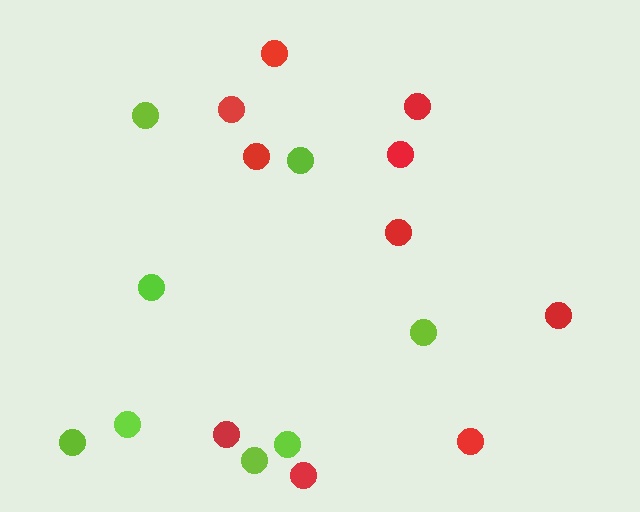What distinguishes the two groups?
There are 2 groups: one group of lime circles (8) and one group of red circles (10).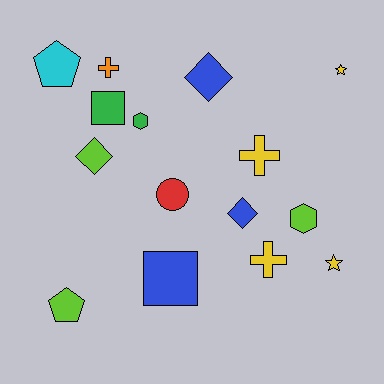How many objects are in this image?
There are 15 objects.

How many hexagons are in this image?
There are 2 hexagons.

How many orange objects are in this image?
There is 1 orange object.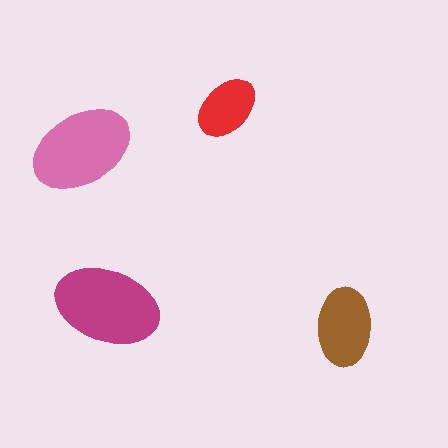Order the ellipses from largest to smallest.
the magenta one, the pink one, the brown one, the red one.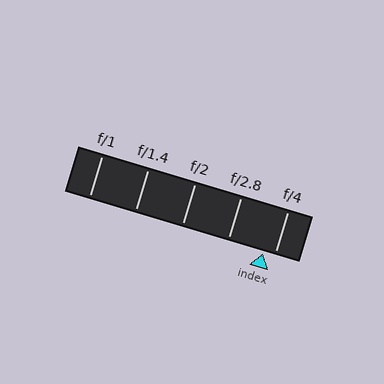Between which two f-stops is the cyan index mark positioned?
The index mark is between f/2.8 and f/4.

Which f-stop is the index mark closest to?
The index mark is closest to f/4.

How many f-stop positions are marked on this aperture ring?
There are 5 f-stop positions marked.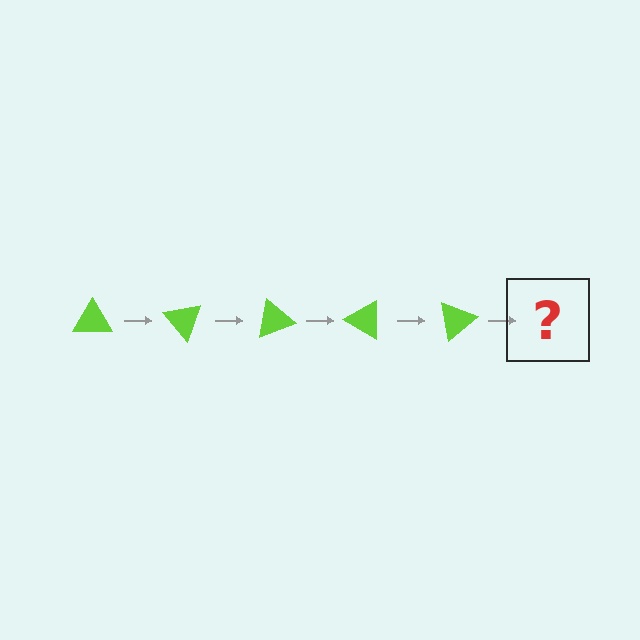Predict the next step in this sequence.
The next step is a lime triangle rotated 250 degrees.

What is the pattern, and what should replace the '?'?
The pattern is that the triangle rotates 50 degrees each step. The '?' should be a lime triangle rotated 250 degrees.